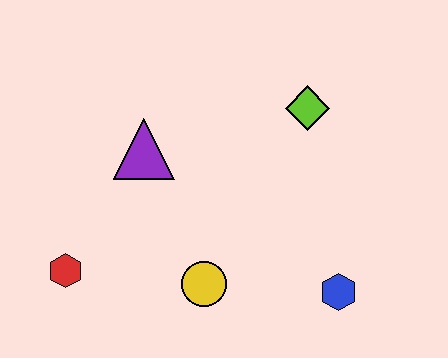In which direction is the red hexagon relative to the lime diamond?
The red hexagon is to the left of the lime diamond.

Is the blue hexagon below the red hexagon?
Yes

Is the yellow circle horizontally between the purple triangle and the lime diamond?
Yes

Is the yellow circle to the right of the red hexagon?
Yes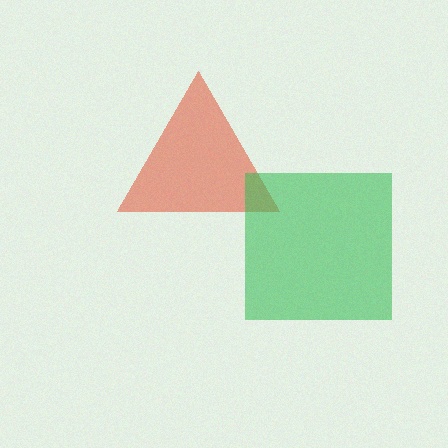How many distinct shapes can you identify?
There are 2 distinct shapes: a red triangle, a green square.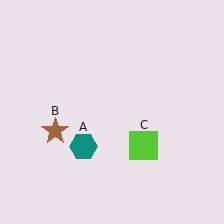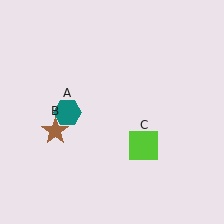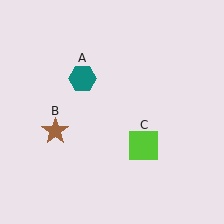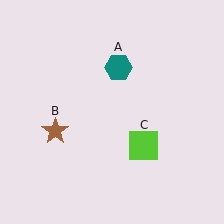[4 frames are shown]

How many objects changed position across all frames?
1 object changed position: teal hexagon (object A).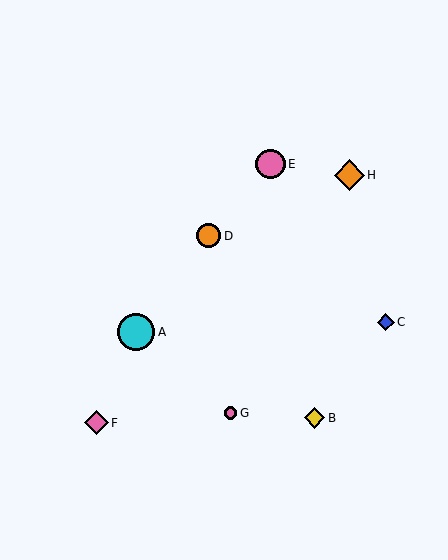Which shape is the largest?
The cyan circle (labeled A) is the largest.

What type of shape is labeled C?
Shape C is a blue diamond.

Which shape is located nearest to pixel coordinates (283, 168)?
The pink circle (labeled E) at (270, 164) is nearest to that location.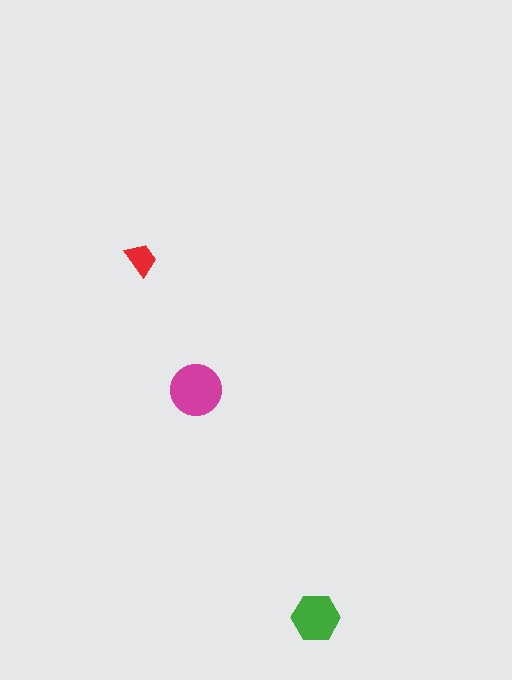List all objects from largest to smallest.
The magenta circle, the green hexagon, the red trapezoid.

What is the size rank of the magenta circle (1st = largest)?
1st.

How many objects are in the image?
There are 3 objects in the image.